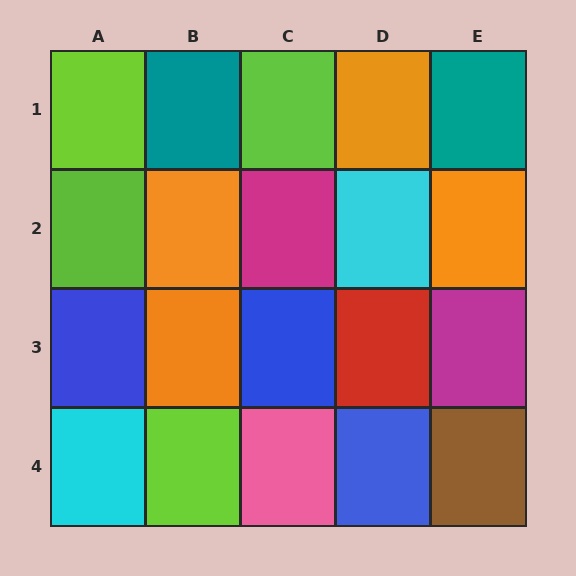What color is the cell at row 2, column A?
Lime.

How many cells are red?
1 cell is red.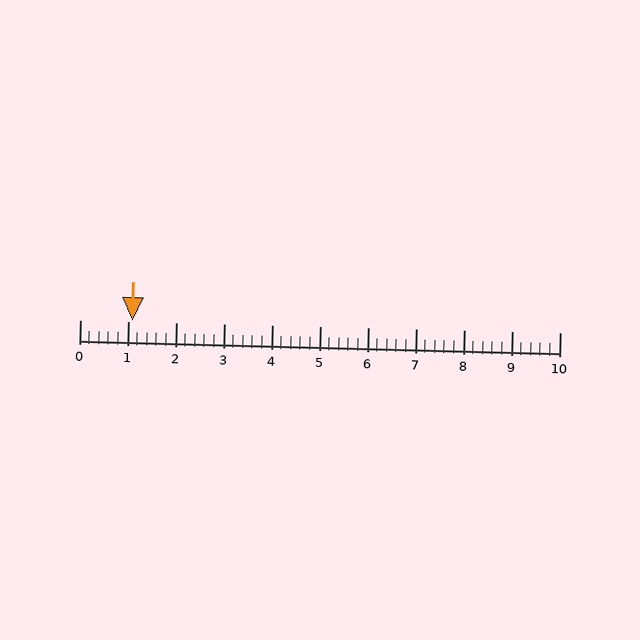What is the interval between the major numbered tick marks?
The major tick marks are spaced 1 units apart.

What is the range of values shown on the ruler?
The ruler shows values from 0 to 10.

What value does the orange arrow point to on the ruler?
The orange arrow points to approximately 1.1.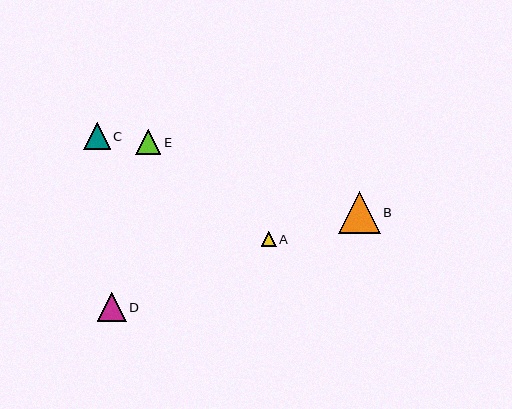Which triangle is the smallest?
Triangle A is the smallest with a size of approximately 15 pixels.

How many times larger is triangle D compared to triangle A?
Triangle D is approximately 1.9 times the size of triangle A.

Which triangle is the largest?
Triangle B is the largest with a size of approximately 42 pixels.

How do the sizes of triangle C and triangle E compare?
Triangle C and triangle E are approximately the same size.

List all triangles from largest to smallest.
From largest to smallest: B, D, C, E, A.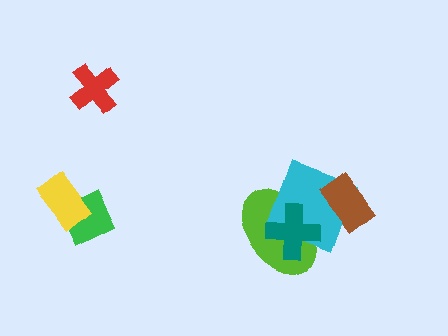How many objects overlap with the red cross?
0 objects overlap with the red cross.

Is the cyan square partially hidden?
Yes, it is partially covered by another shape.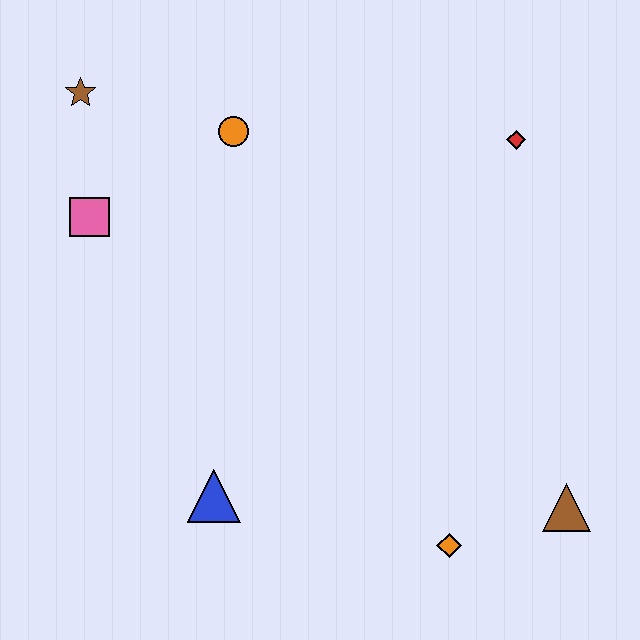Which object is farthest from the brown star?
The brown triangle is farthest from the brown star.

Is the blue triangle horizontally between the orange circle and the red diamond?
No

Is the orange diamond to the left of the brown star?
No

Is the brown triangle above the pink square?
No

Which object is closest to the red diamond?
The orange circle is closest to the red diamond.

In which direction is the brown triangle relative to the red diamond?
The brown triangle is below the red diamond.